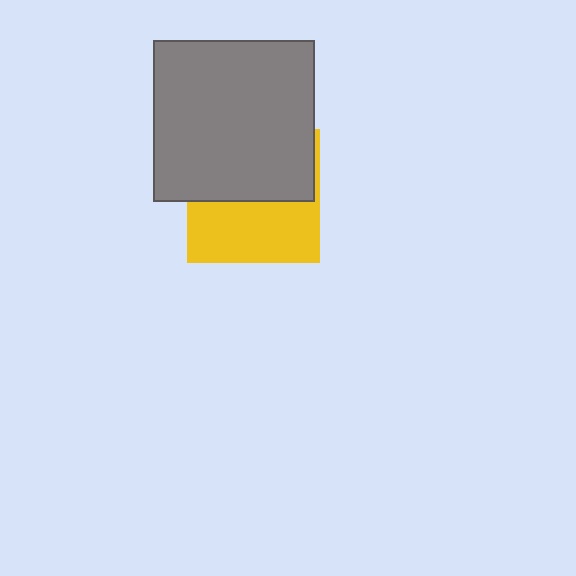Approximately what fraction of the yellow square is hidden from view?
Roughly 52% of the yellow square is hidden behind the gray rectangle.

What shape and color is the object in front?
The object in front is a gray rectangle.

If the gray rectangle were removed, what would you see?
You would see the complete yellow square.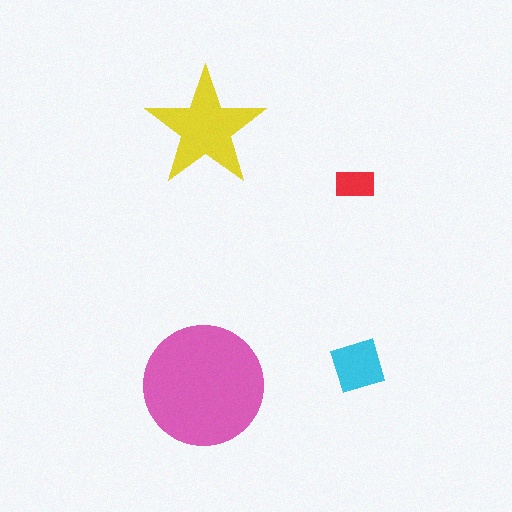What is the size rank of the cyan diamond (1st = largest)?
3rd.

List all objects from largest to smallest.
The pink circle, the yellow star, the cyan diamond, the red rectangle.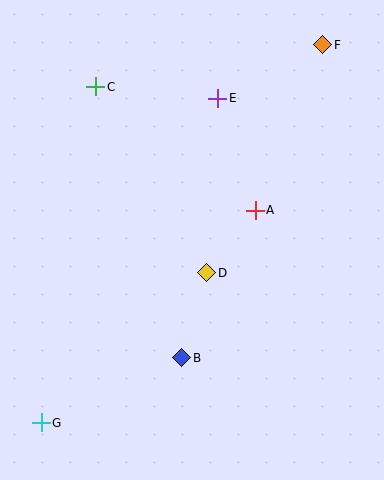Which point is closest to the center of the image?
Point D at (207, 273) is closest to the center.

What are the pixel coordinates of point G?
Point G is at (41, 423).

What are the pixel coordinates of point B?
Point B is at (182, 358).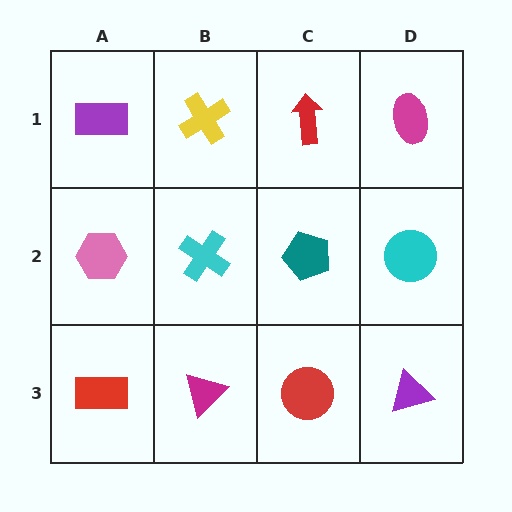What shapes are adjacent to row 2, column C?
A red arrow (row 1, column C), a red circle (row 3, column C), a cyan cross (row 2, column B), a cyan circle (row 2, column D).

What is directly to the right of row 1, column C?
A magenta ellipse.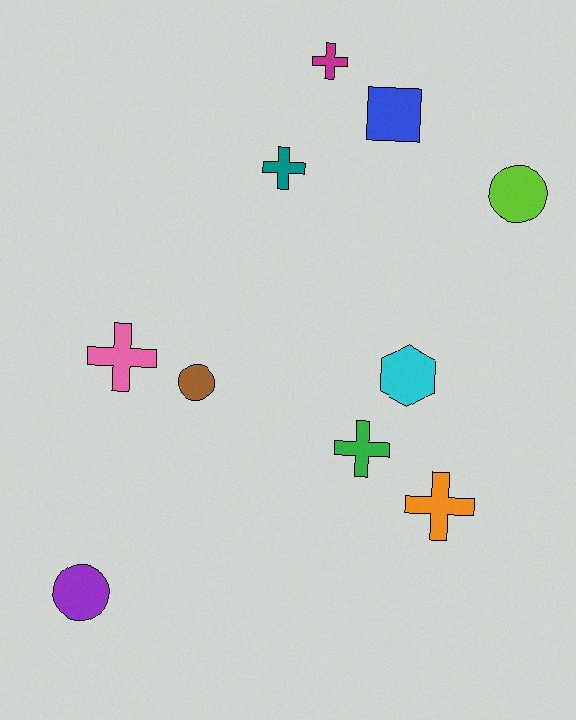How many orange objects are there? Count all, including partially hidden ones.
There is 1 orange object.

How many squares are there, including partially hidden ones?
There is 1 square.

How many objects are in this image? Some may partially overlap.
There are 10 objects.